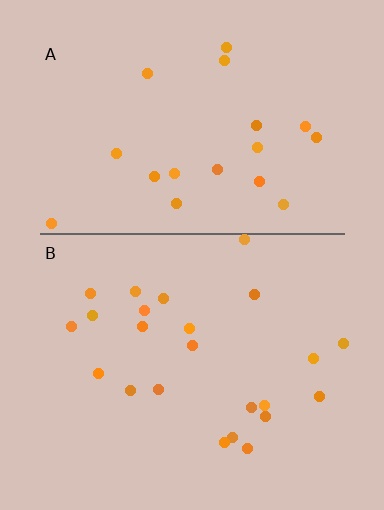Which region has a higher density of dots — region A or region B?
B (the bottom).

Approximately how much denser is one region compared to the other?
Approximately 1.3× — region B over region A.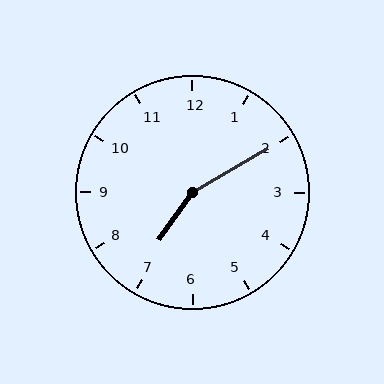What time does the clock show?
7:10.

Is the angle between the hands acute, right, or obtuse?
It is obtuse.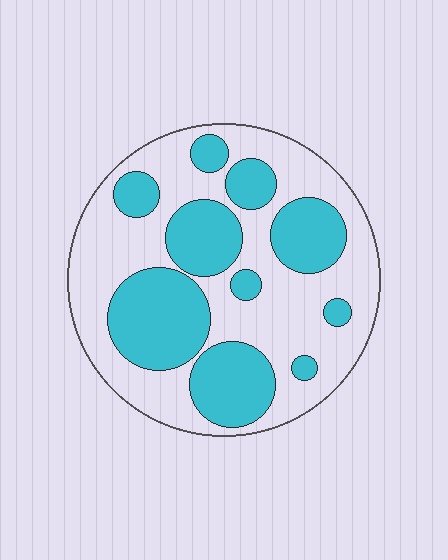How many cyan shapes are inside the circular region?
10.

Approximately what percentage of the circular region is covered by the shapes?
Approximately 40%.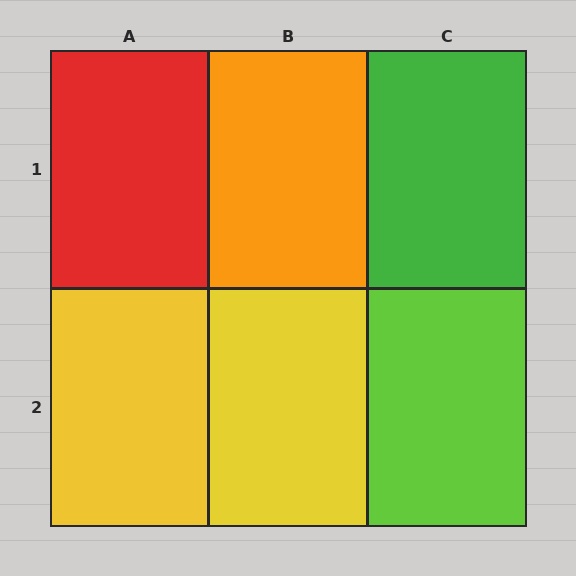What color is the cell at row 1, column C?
Green.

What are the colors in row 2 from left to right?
Yellow, yellow, lime.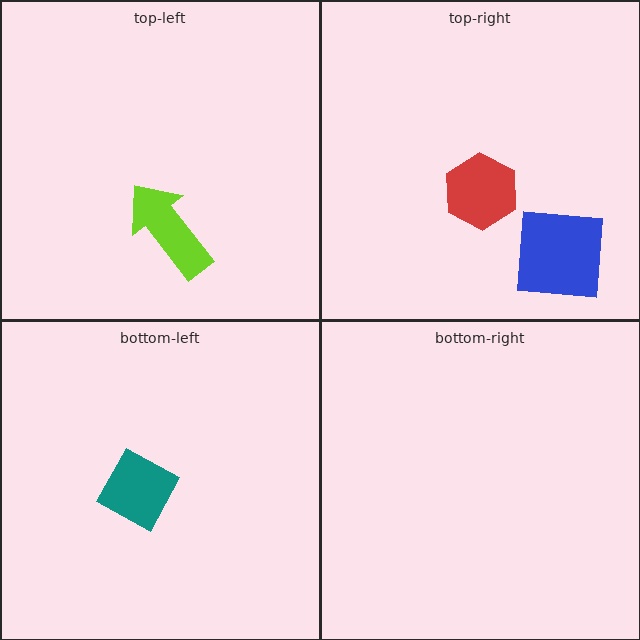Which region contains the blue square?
The top-right region.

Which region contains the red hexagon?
The top-right region.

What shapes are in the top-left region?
The lime arrow.